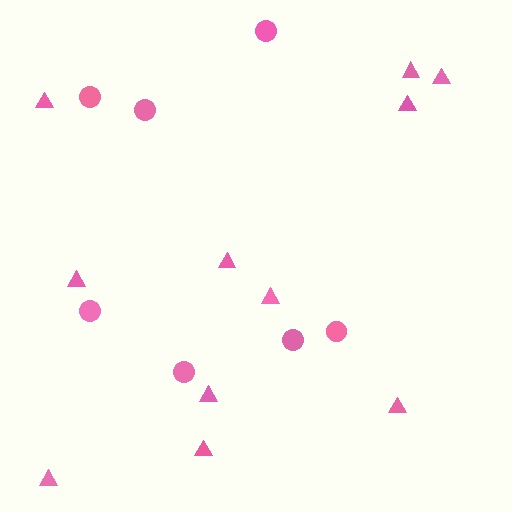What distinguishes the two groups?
There are 2 groups: one group of circles (7) and one group of triangles (11).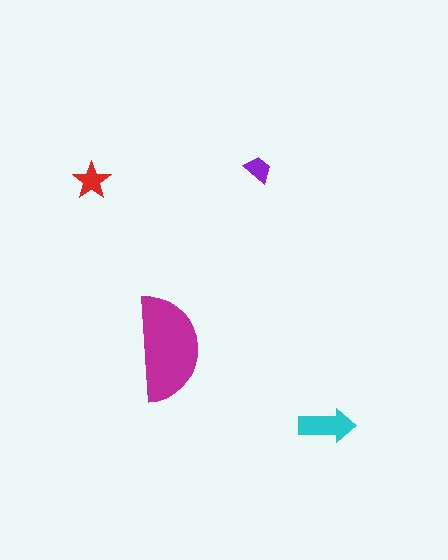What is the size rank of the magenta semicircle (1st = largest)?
1st.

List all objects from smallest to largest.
The purple trapezoid, the red star, the cyan arrow, the magenta semicircle.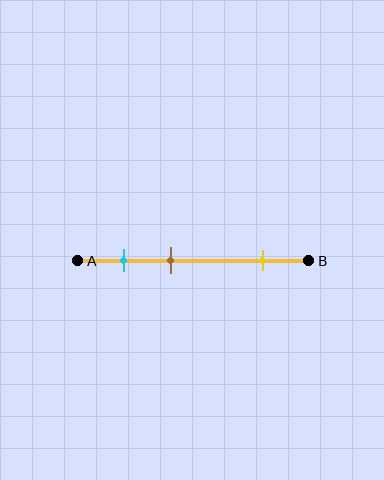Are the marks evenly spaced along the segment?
No, the marks are not evenly spaced.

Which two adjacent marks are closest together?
The cyan and brown marks are the closest adjacent pair.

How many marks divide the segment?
There are 3 marks dividing the segment.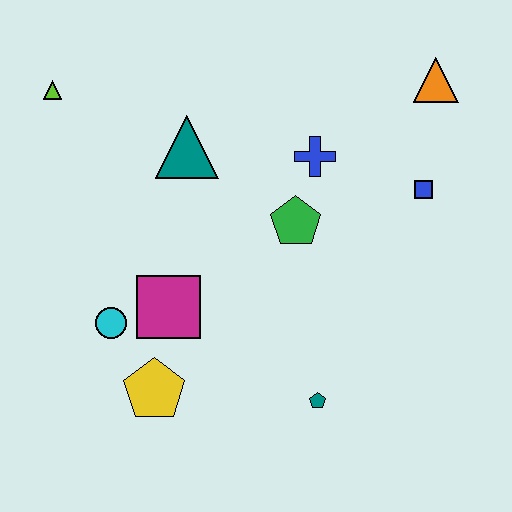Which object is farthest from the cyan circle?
The orange triangle is farthest from the cyan circle.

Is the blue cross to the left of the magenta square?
No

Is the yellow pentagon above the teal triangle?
No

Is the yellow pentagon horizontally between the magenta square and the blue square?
No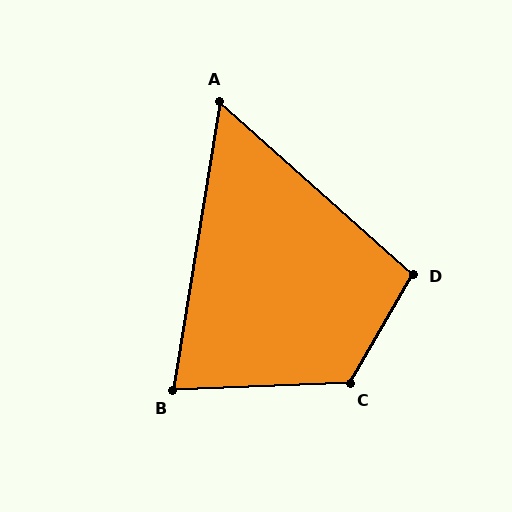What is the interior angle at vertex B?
Approximately 78 degrees (acute).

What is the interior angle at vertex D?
Approximately 102 degrees (obtuse).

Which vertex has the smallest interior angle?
A, at approximately 58 degrees.